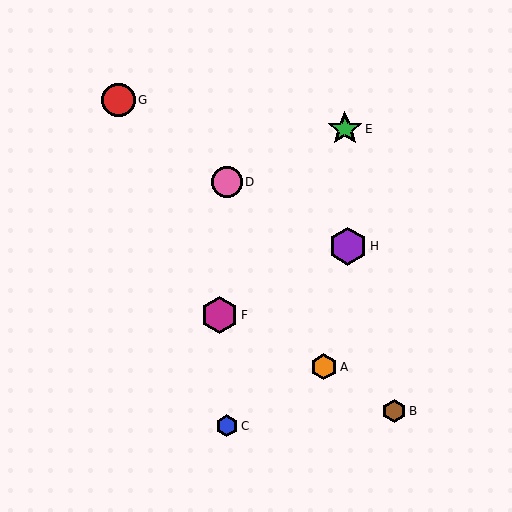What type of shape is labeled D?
Shape D is a pink circle.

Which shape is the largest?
The purple hexagon (labeled H) is the largest.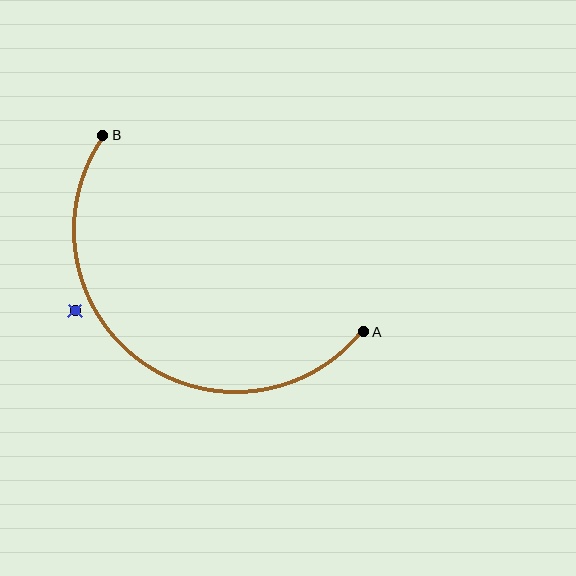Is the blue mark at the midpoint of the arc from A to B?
No — the blue mark does not lie on the arc at all. It sits slightly outside the curve.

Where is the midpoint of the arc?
The arc midpoint is the point on the curve farthest from the straight line joining A and B. It sits below and to the left of that line.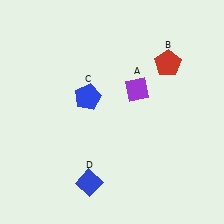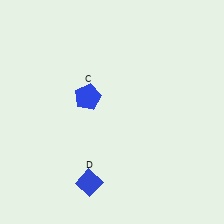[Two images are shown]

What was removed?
The purple diamond (A), the red pentagon (B) were removed in Image 2.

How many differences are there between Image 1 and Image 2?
There are 2 differences between the two images.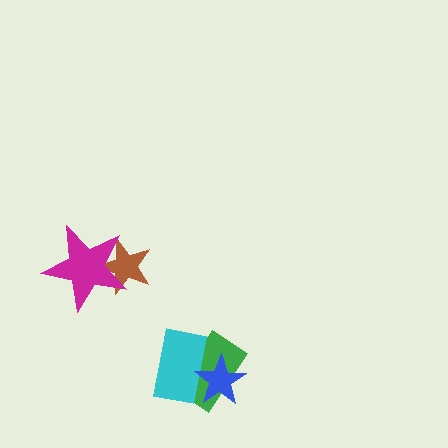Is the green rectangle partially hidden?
Yes, it is partially covered by another shape.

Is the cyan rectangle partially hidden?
Yes, it is partially covered by another shape.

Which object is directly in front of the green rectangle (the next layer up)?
The cyan rectangle is directly in front of the green rectangle.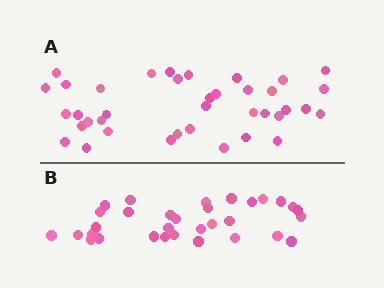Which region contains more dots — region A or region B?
Region A (the top region) has more dots.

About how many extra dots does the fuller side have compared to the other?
Region A has about 6 more dots than region B.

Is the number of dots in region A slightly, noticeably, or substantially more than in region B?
Region A has only slightly more — the two regions are fairly close. The ratio is roughly 1.2 to 1.